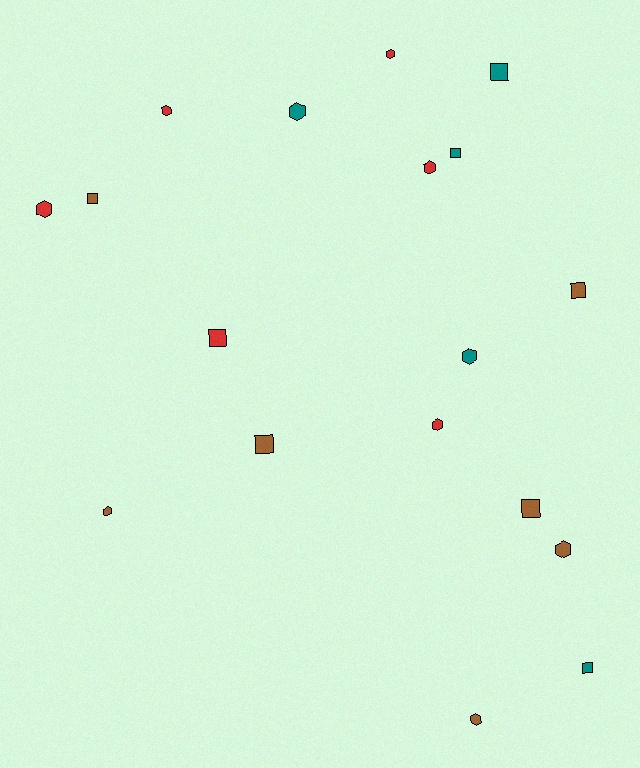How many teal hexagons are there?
There are 2 teal hexagons.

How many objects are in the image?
There are 18 objects.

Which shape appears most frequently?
Hexagon, with 10 objects.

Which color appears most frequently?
Brown, with 7 objects.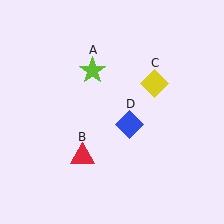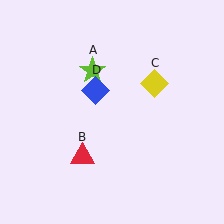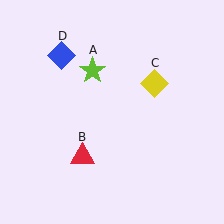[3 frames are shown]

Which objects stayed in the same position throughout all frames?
Lime star (object A) and red triangle (object B) and yellow diamond (object C) remained stationary.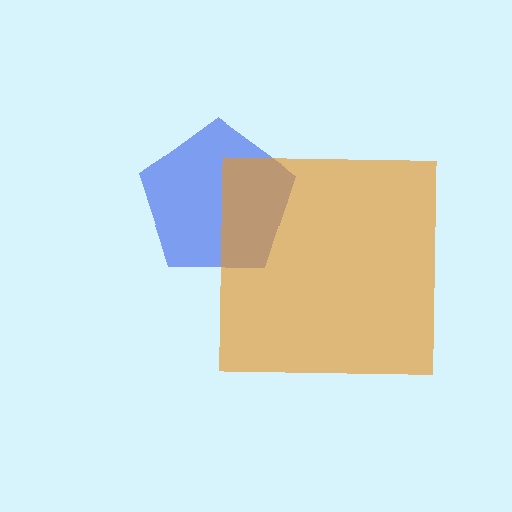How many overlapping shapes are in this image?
There are 2 overlapping shapes in the image.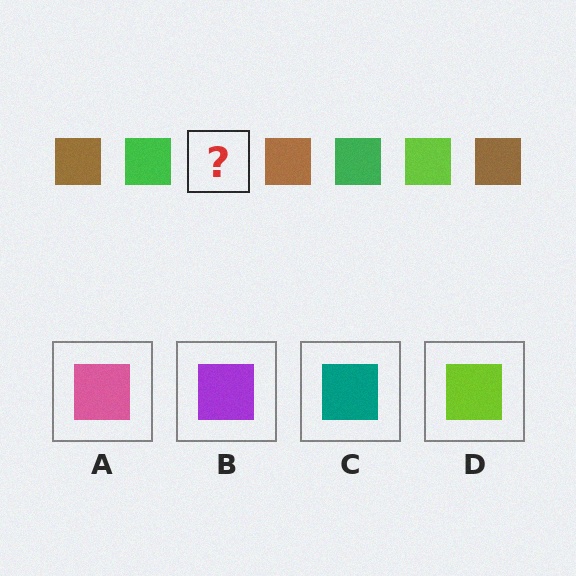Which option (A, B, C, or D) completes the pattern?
D.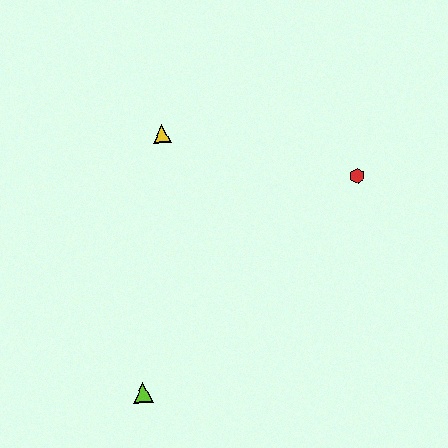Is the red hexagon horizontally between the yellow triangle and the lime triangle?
No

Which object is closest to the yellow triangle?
The red hexagon is closest to the yellow triangle.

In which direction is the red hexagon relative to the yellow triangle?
The red hexagon is to the right of the yellow triangle.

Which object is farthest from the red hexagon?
The lime triangle is farthest from the red hexagon.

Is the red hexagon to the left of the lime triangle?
No